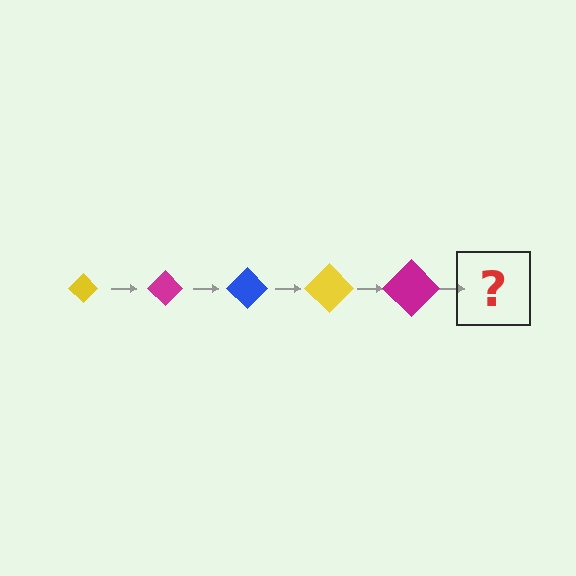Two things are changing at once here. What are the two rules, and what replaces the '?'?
The two rules are that the diamond grows larger each step and the color cycles through yellow, magenta, and blue. The '?' should be a blue diamond, larger than the previous one.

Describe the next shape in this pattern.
It should be a blue diamond, larger than the previous one.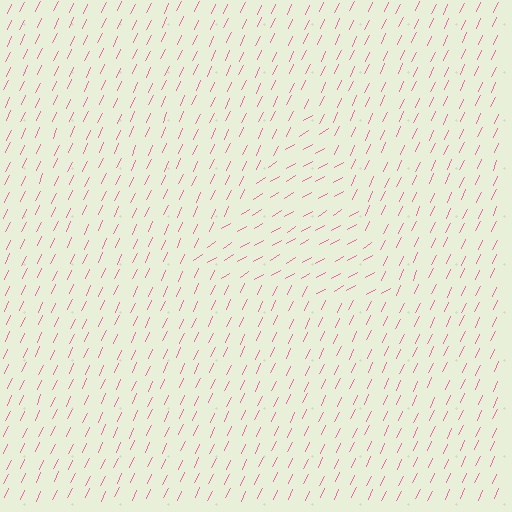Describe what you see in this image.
The image is filled with small pink line segments. A triangle region in the image has lines oriented differently from the surrounding lines, creating a visible texture boundary.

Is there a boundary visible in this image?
Yes, there is a texture boundary formed by a change in line orientation.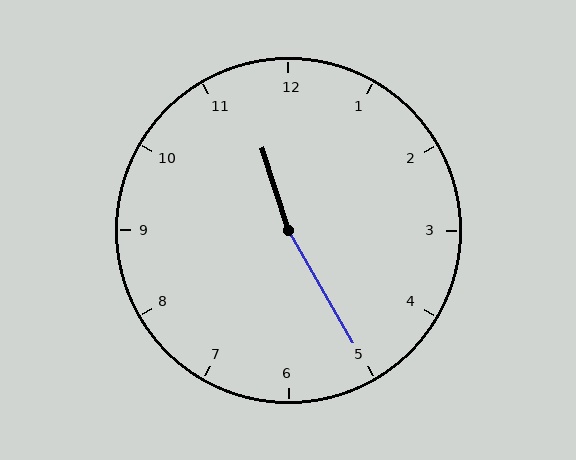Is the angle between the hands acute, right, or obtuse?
It is obtuse.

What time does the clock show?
11:25.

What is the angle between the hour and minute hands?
Approximately 168 degrees.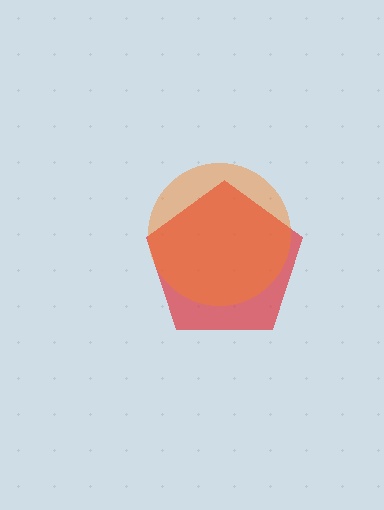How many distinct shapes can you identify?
There are 2 distinct shapes: a red pentagon, an orange circle.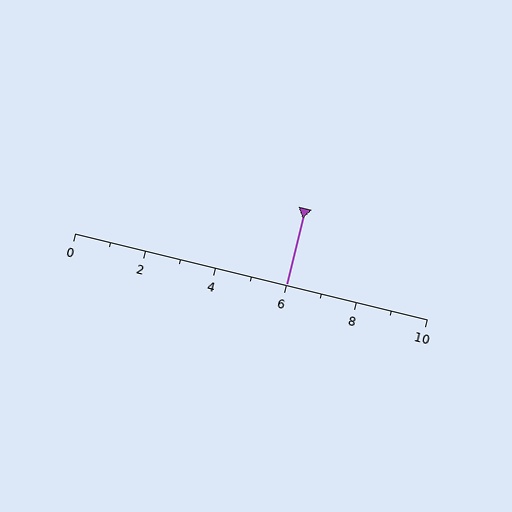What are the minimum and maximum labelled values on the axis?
The axis runs from 0 to 10.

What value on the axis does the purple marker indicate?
The marker indicates approximately 6.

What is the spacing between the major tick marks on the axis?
The major ticks are spaced 2 apart.